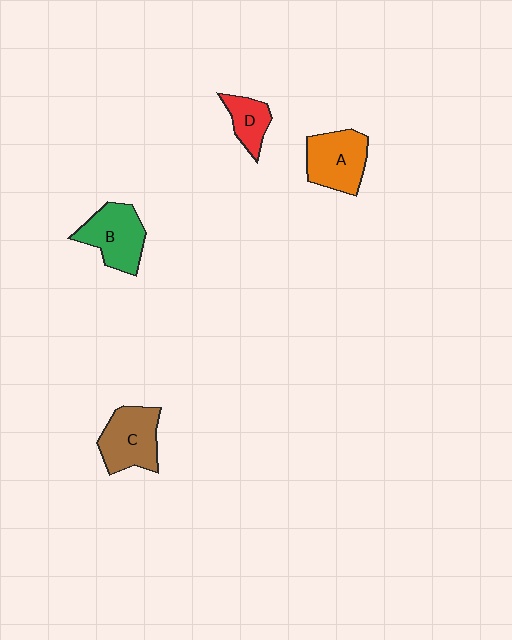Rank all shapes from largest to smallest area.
From largest to smallest: C (brown), B (green), A (orange), D (red).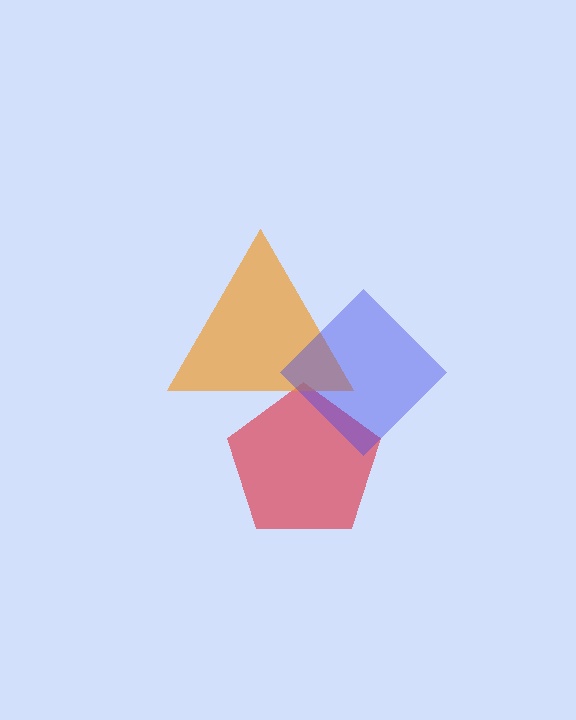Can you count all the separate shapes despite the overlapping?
Yes, there are 3 separate shapes.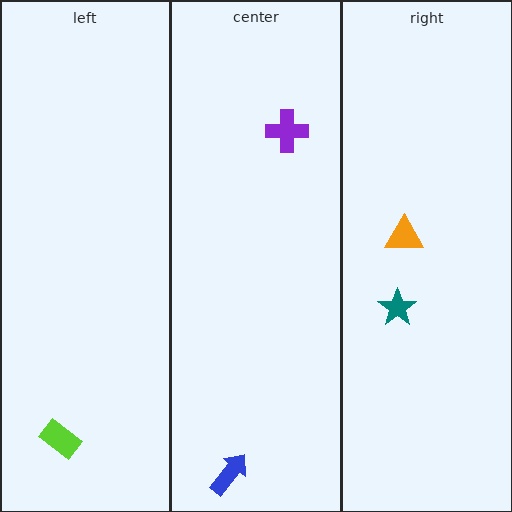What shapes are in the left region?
The lime rectangle.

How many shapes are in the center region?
2.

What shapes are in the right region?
The orange triangle, the teal star.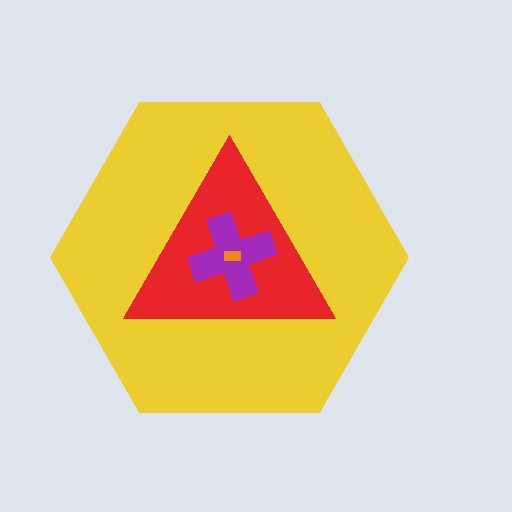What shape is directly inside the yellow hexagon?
The red triangle.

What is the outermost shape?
The yellow hexagon.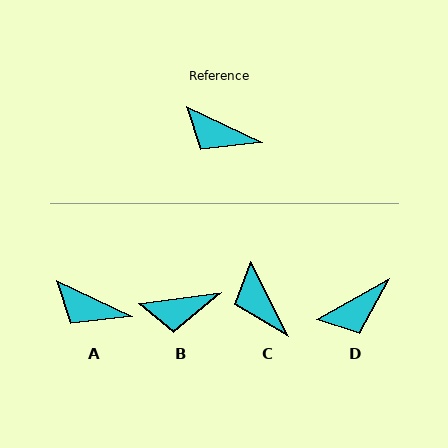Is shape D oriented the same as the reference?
No, it is off by about 55 degrees.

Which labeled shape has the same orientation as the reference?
A.